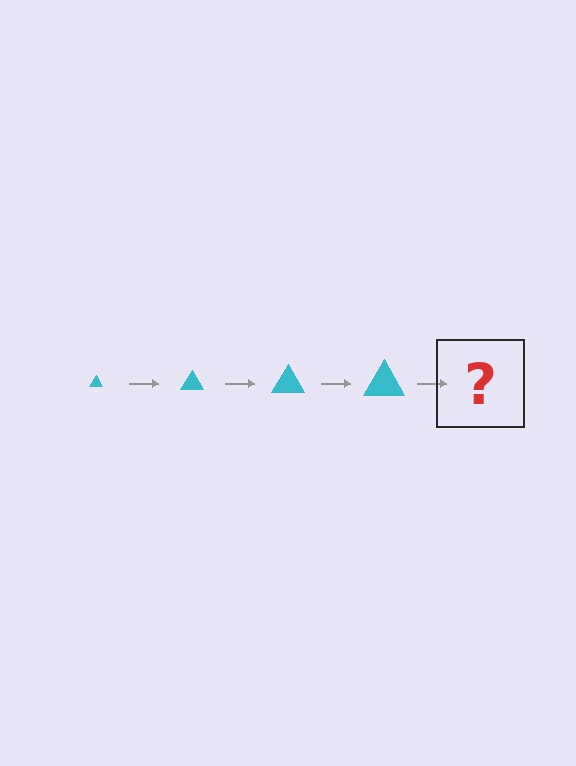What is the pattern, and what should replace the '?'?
The pattern is that the triangle gets progressively larger each step. The '?' should be a cyan triangle, larger than the previous one.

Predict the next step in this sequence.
The next step is a cyan triangle, larger than the previous one.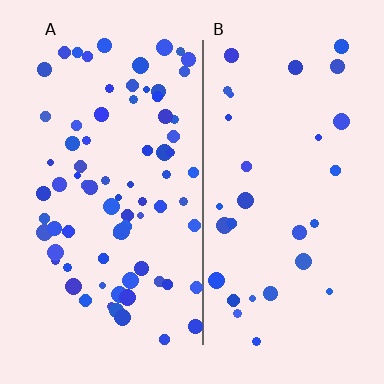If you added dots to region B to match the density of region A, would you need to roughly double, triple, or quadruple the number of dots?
Approximately triple.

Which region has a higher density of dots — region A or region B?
A (the left).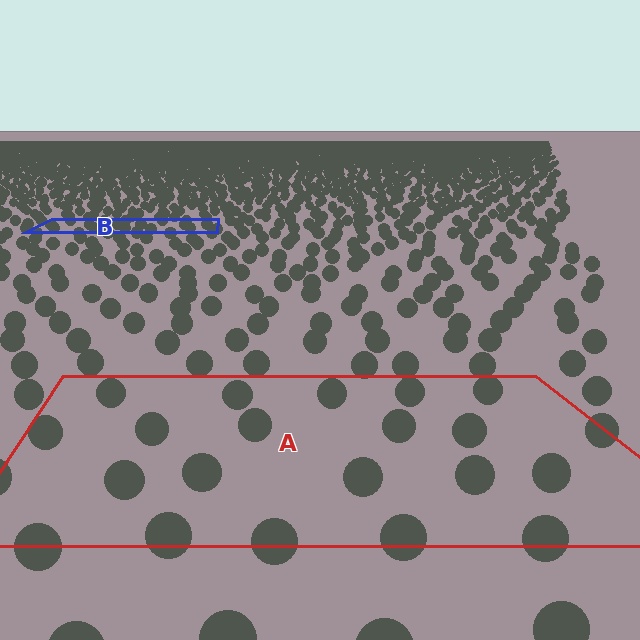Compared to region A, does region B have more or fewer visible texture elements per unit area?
Region B has more texture elements per unit area — they are packed more densely because it is farther away.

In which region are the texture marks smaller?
The texture marks are smaller in region B, because it is farther away.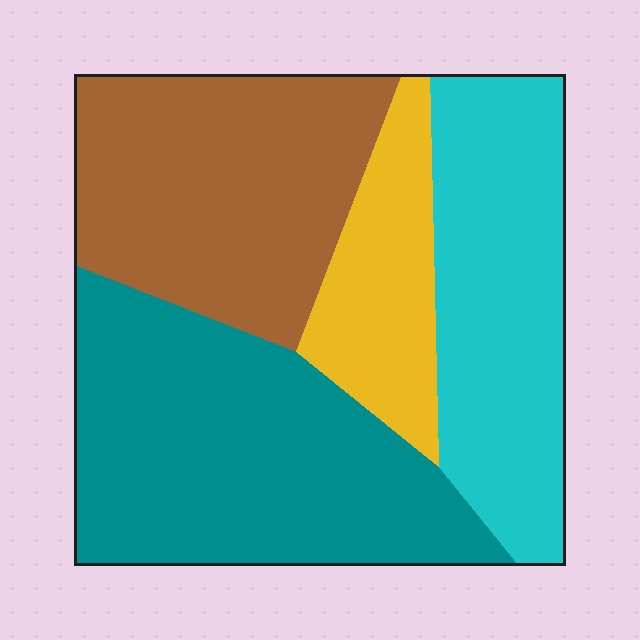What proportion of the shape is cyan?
Cyan covers 25% of the shape.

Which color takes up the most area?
Teal, at roughly 35%.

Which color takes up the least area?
Yellow, at roughly 15%.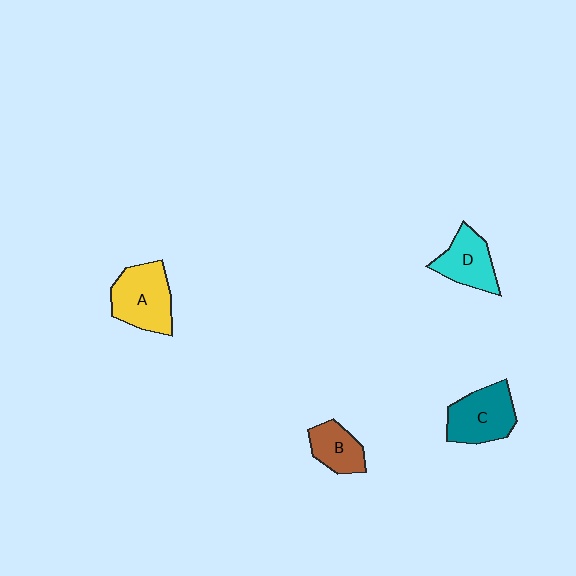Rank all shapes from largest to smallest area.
From largest to smallest: A (yellow), C (teal), D (cyan), B (brown).